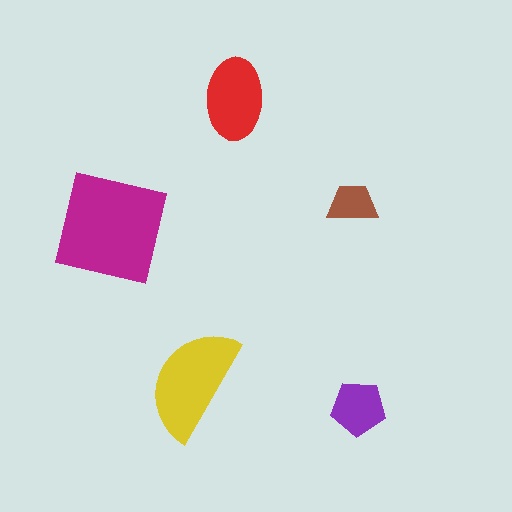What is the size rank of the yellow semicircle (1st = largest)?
2nd.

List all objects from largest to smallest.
The magenta square, the yellow semicircle, the red ellipse, the purple pentagon, the brown trapezoid.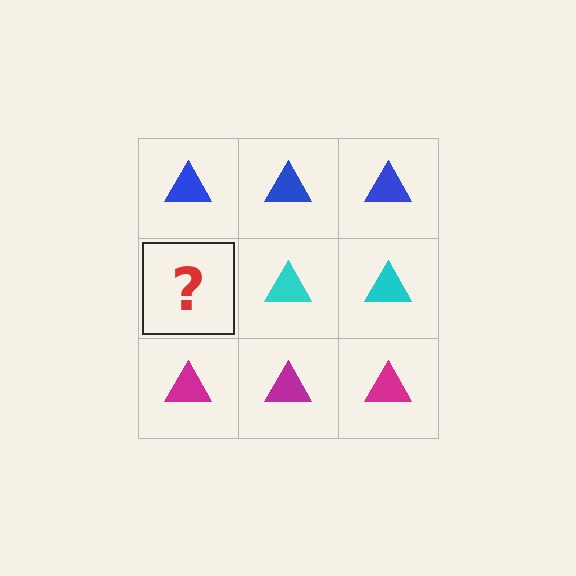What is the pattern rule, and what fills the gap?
The rule is that each row has a consistent color. The gap should be filled with a cyan triangle.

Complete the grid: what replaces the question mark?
The question mark should be replaced with a cyan triangle.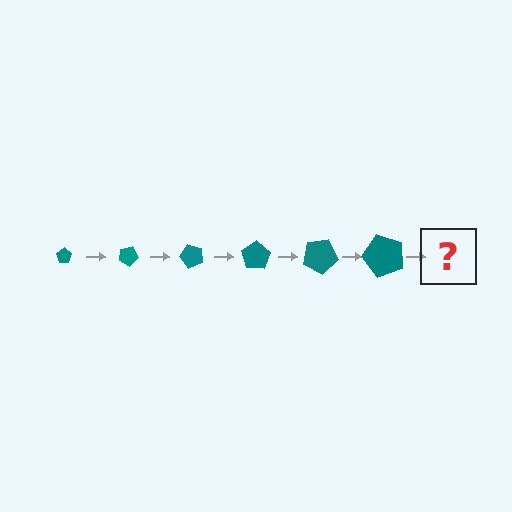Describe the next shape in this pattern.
It should be a pentagon, larger than the previous one and rotated 150 degrees from the start.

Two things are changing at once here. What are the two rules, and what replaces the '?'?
The two rules are that the pentagon grows larger each step and it rotates 25 degrees each step. The '?' should be a pentagon, larger than the previous one and rotated 150 degrees from the start.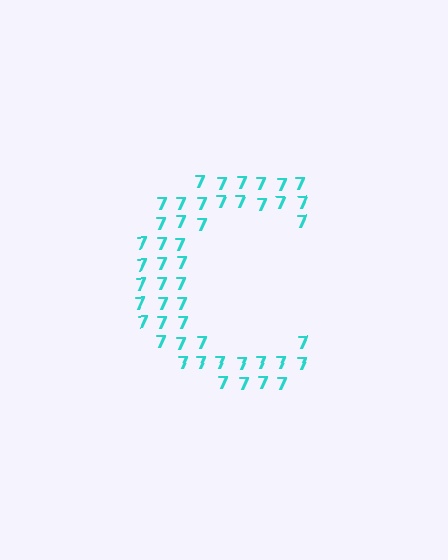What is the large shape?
The large shape is the letter C.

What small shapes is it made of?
It is made of small digit 7's.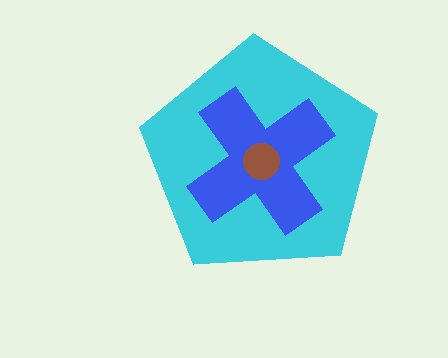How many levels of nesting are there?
3.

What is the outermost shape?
The cyan pentagon.